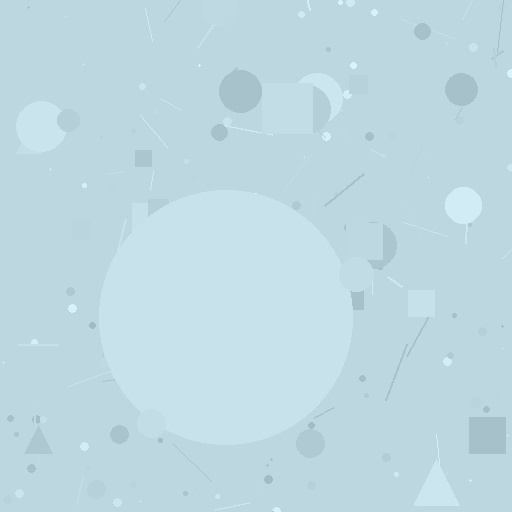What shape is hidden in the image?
A circle is hidden in the image.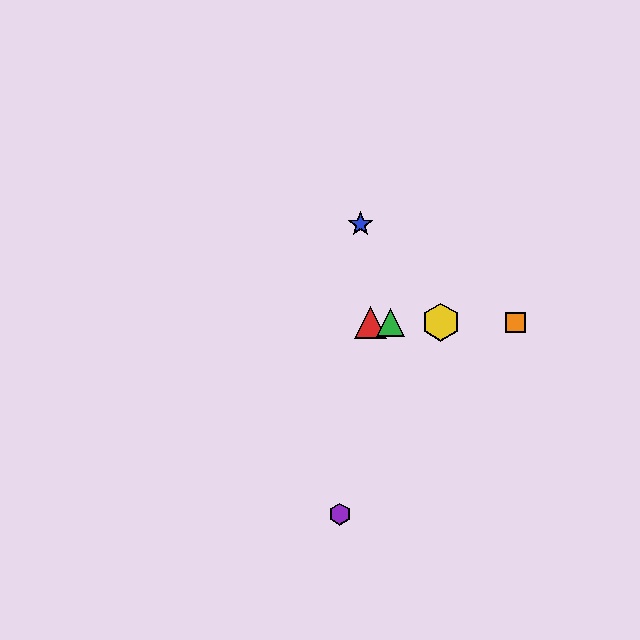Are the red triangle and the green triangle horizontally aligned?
Yes, both are at y≈322.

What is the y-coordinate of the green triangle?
The green triangle is at y≈322.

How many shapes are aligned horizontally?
4 shapes (the red triangle, the green triangle, the yellow hexagon, the orange square) are aligned horizontally.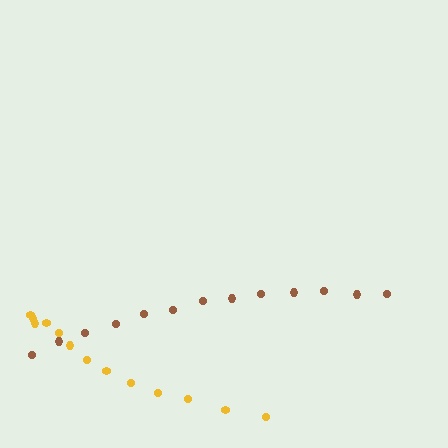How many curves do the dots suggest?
There are 2 distinct paths.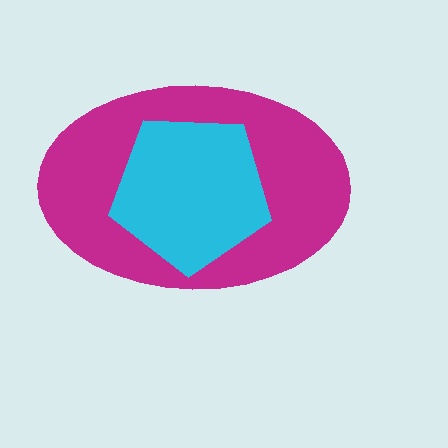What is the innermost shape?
The cyan pentagon.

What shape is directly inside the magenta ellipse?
The cyan pentagon.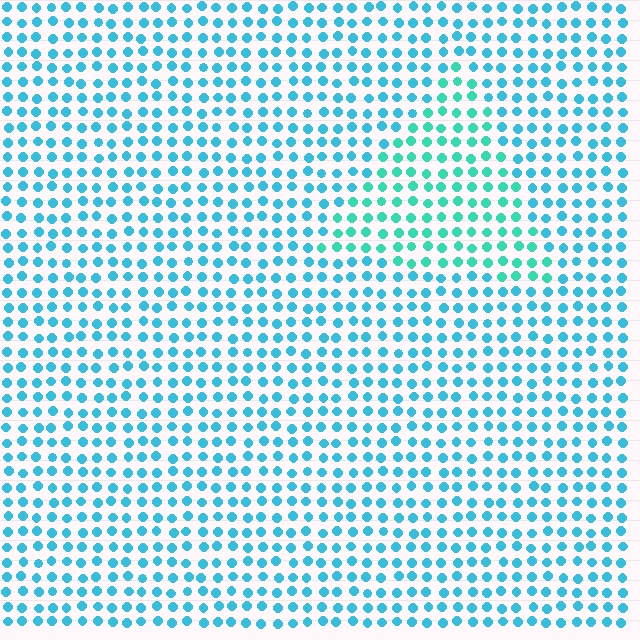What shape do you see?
I see a triangle.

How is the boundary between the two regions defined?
The boundary is defined purely by a slight shift in hue (about 26 degrees). Spacing, size, and orientation are identical on both sides.